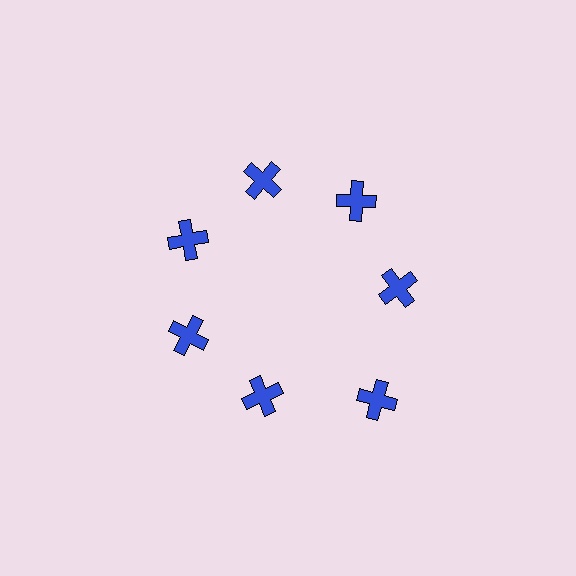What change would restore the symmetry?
The symmetry would be restored by moving it inward, back onto the ring so that all 7 crosses sit at equal angles and equal distance from the center.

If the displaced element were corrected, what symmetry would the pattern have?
It would have 7-fold rotational symmetry — the pattern would map onto itself every 51 degrees.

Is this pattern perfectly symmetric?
No. The 7 blue crosses are arranged in a ring, but one element near the 5 o'clock position is pushed outward from the center, breaking the 7-fold rotational symmetry.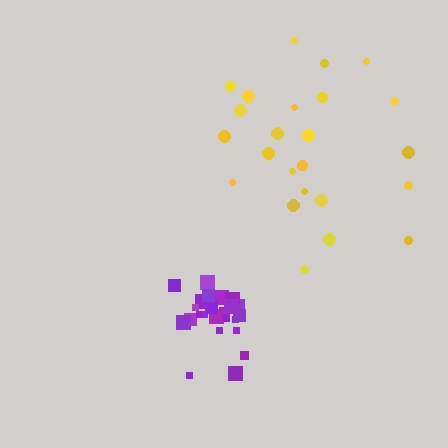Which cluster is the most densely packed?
Purple.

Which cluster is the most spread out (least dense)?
Yellow.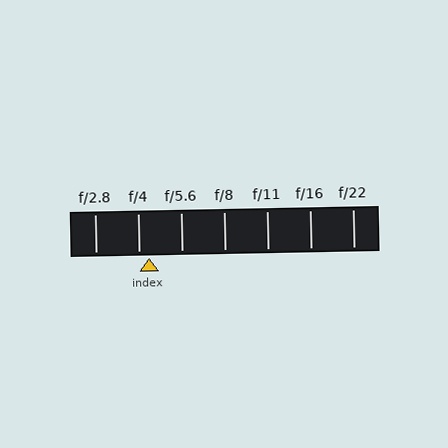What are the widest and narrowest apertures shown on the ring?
The widest aperture shown is f/2.8 and the narrowest is f/22.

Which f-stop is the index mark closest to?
The index mark is closest to f/4.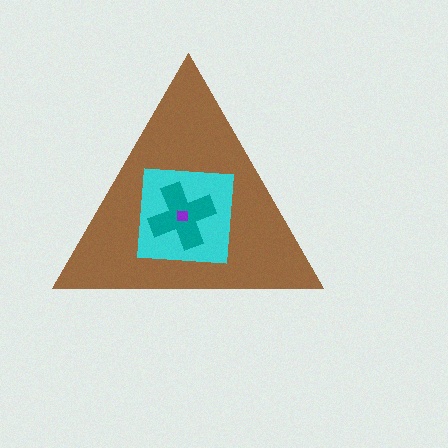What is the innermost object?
The purple square.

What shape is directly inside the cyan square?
The teal cross.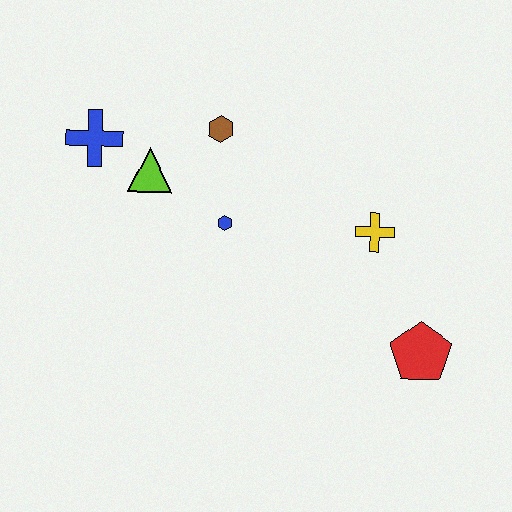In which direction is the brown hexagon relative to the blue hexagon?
The brown hexagon is above the blue hexagon.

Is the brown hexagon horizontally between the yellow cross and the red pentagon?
No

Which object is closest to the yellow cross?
The red pentagon is closest to the yellow cross.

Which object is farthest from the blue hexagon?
The red pentagon is farthest from the blue hexagon.